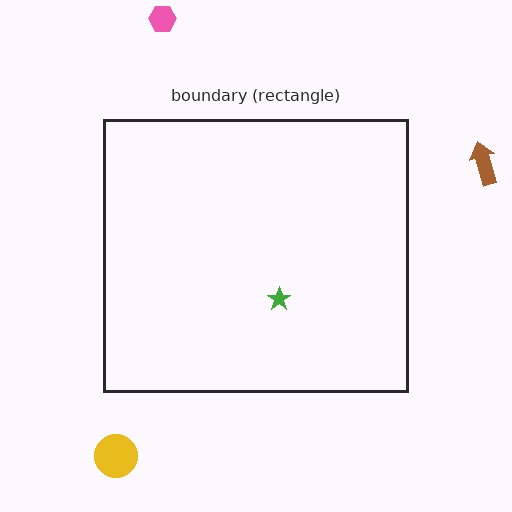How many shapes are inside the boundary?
1 inside, 3 outside.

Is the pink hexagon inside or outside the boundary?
Outside.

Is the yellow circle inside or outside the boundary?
Outside.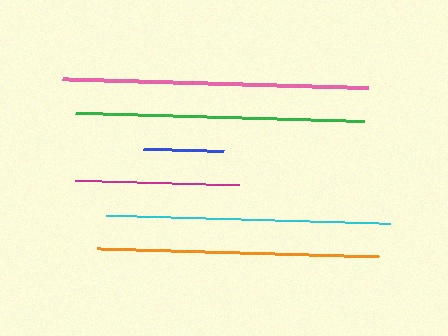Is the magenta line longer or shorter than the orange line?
The orange line is longer than the magenta line.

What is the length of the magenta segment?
The magenta segment is approximately 164 pixels long.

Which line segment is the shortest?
The blue line is the shortest at approximately 80 pixels.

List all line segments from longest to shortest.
From longest to shortest: pink, green, cyan, orange, magenta, blue.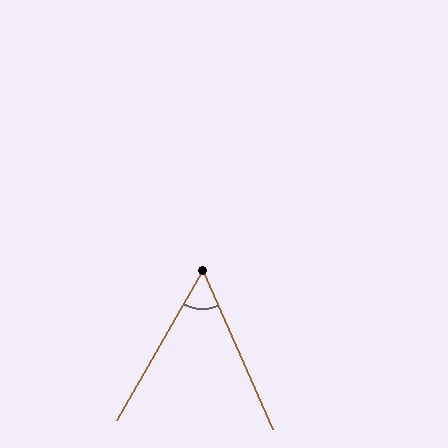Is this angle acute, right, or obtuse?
It is acute.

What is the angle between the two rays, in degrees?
Approximately 53 degrees.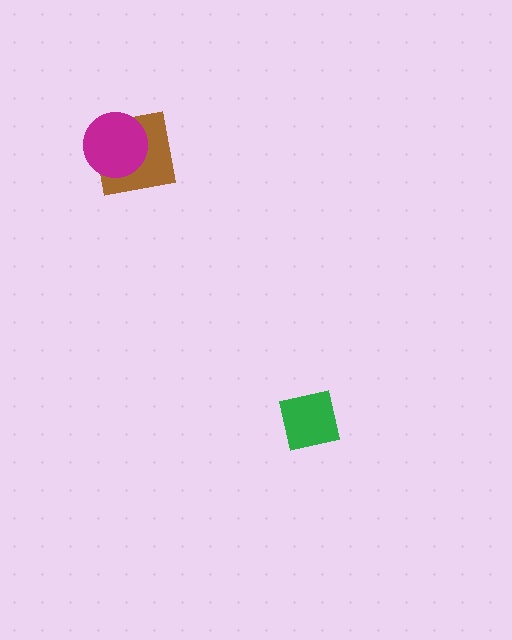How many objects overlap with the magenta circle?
1 object overlaps with the magenta circle.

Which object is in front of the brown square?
The magenta circle is in front of the brown square.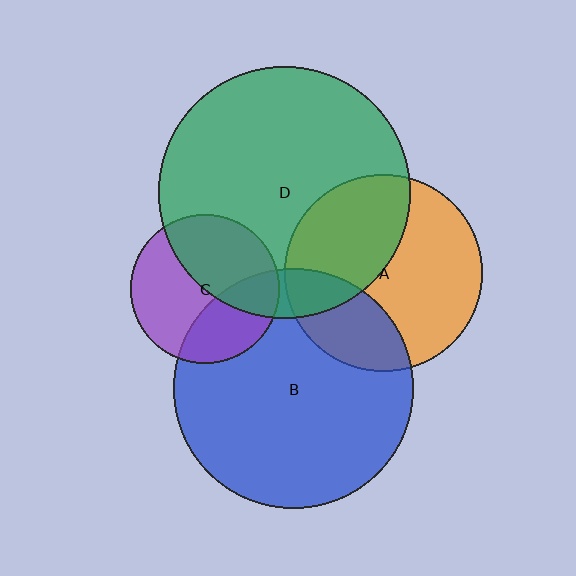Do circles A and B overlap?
Yes.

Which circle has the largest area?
Circle D (green).